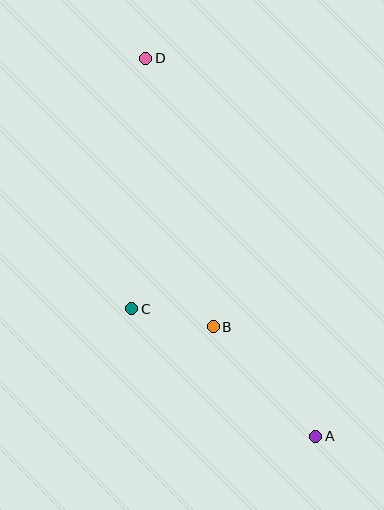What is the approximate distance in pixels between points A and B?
The distance between A and B is approximately 150 pixels.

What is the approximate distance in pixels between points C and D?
The distance between C and D is approximately 251 pixels.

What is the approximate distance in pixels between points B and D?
The distance between B and D is approximately 277 pixels.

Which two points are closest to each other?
Points B and C are closest to each other.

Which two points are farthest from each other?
Points A and D are farthest from each other.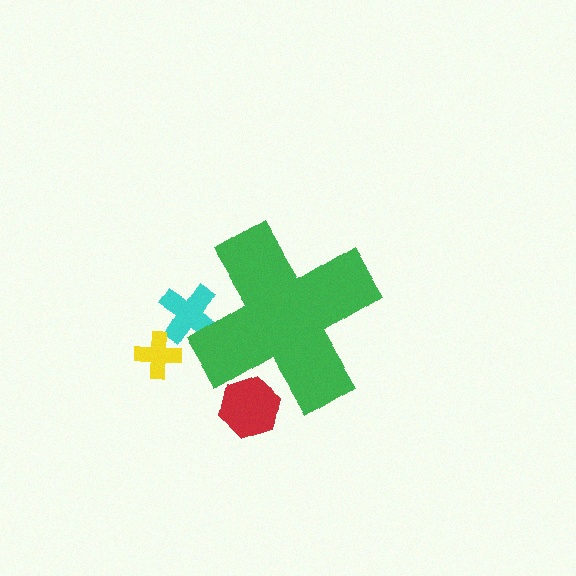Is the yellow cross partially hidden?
No, the yellow cross is fully visible.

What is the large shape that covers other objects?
A green cross.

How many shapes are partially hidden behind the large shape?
2 shapes are partially hidden.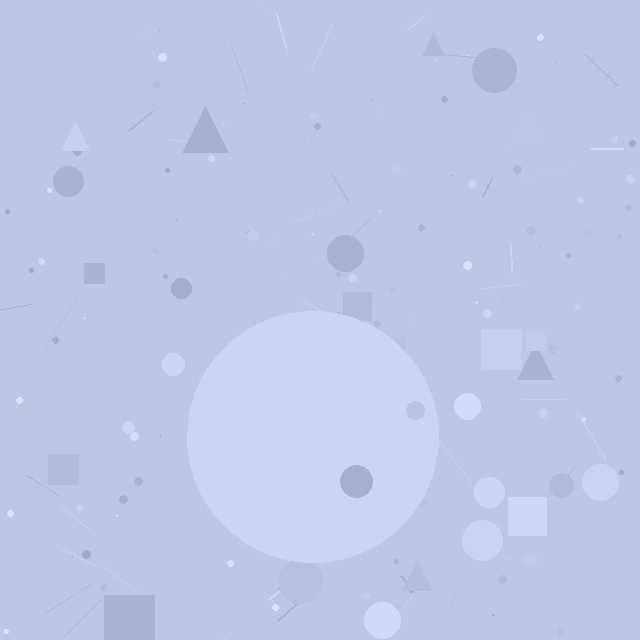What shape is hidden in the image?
A circle is hidden in the image.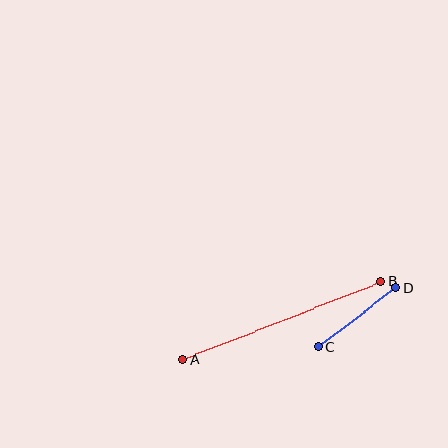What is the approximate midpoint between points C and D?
The midpoint is at approximately (357, 318) pixels.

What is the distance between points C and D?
The distance is approximately 98 pixels.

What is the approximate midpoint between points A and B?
The midpoint is at approximately (282, 321) pixels.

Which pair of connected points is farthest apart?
Points A and B are farthest apart.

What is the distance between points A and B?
The distance is approximately 212 pixels.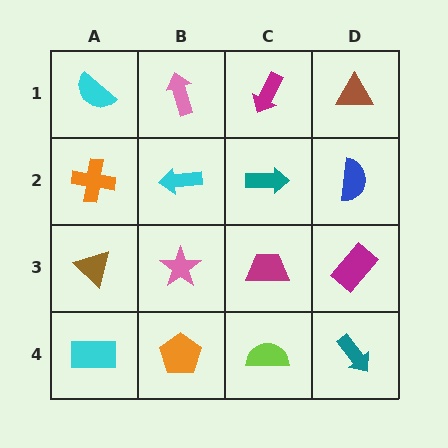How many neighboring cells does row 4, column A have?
2.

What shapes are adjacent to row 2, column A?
A cyan semicircle (row 1, column A), a brown triangle (row 3, column A), a cyan arrow (row 2, column B).